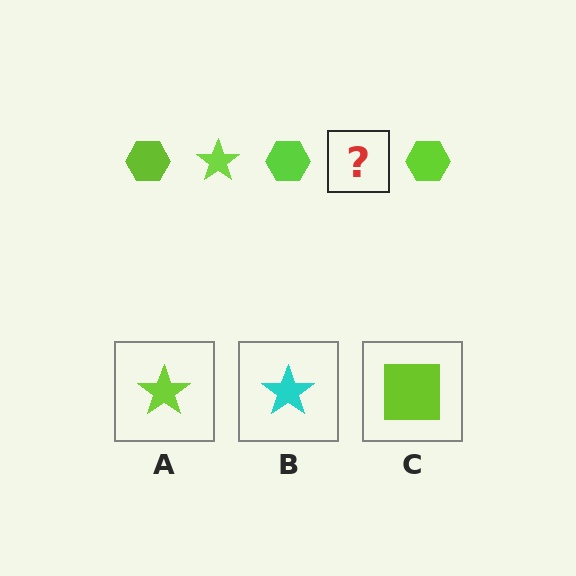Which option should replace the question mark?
Option A.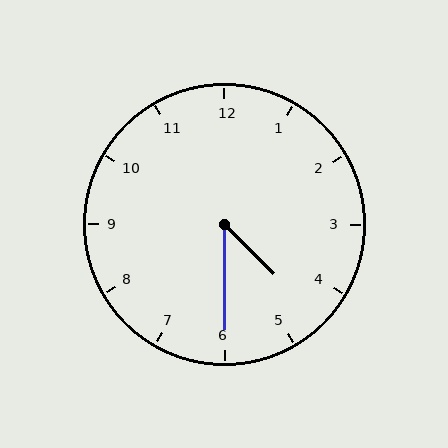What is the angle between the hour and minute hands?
Approximately 45 degrees.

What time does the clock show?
4:30.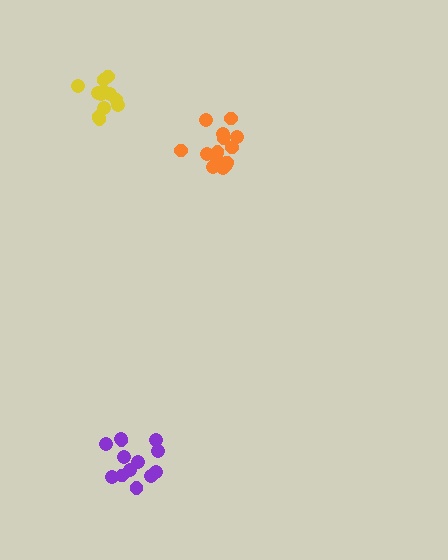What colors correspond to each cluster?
The clusters are colored: purple, orange, yellow.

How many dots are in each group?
Group 1: 13 dots, Group 2: 14 dots, Group 3: 12 dots (39 total).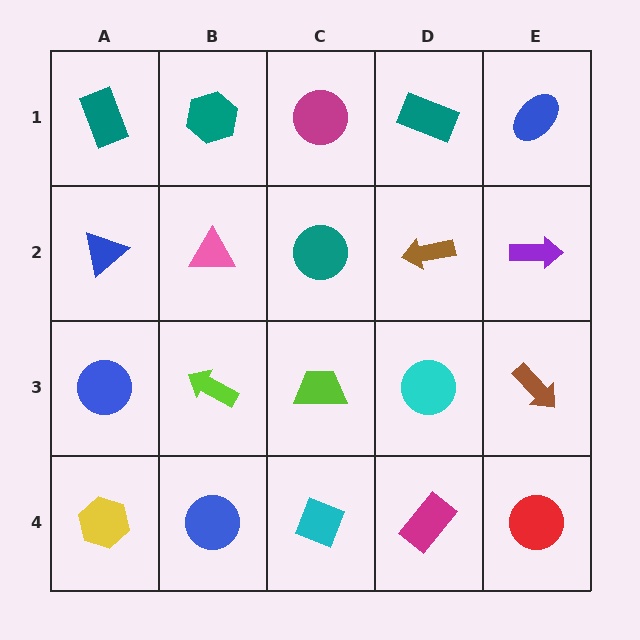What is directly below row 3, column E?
A red circle.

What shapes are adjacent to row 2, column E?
A blue ellipse (row 1, column E), a brown arrow (row 3, column E), a brown arrow (row 2, column D).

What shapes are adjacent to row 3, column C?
A teal circle (row 2, column C), a cyan diamond (row 4, column C), a lime arrow (row 3, column B), a cyan circle (row 3, column D).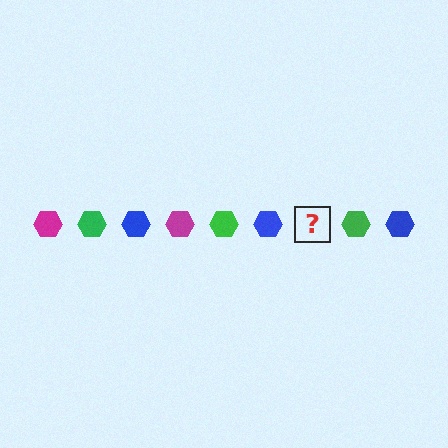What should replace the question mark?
The question mark should be replaced with a magenta hexagon.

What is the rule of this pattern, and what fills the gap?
The rule is that the pattern cycles through magenta, green, blue hexagons. The gap should be filled with a magenta hexagon.